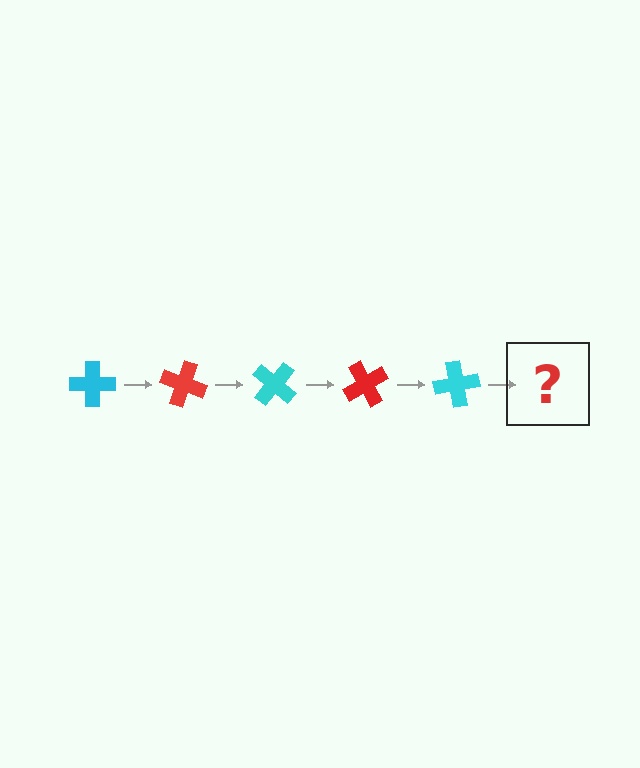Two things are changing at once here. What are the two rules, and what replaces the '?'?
The two rules are that it rotates 20 degrees each step and the color cycles through cyan and red. The '?' should be a red cross, rotated 100 degrees from the start.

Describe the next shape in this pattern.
It should be a red cross, rotated 100 degrees from the start.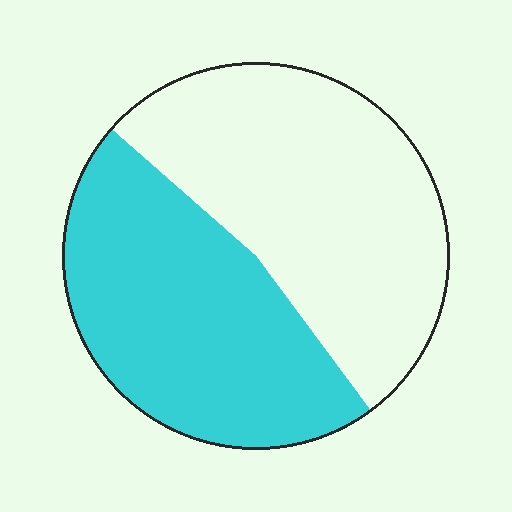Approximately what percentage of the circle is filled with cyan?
Approximately 45%.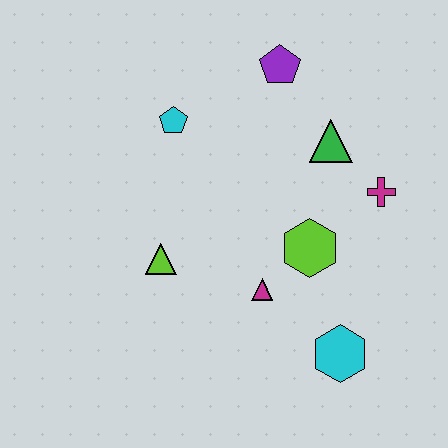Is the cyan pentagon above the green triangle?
Yes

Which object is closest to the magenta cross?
The green triangle is closest to the magenta cross.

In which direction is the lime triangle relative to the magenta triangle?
The lime triangle is to the left of the magenta triangle.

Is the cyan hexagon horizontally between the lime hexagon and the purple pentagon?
No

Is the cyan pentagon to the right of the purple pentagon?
No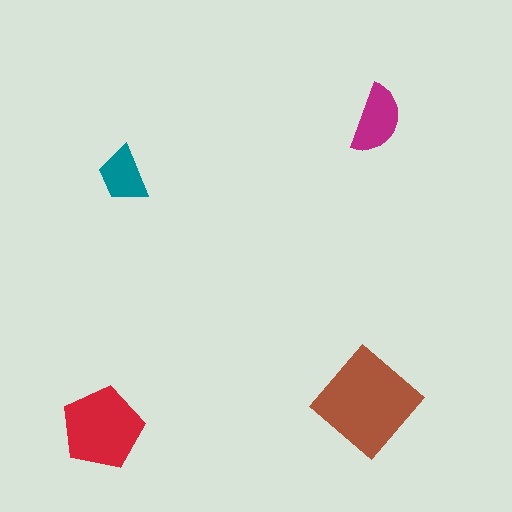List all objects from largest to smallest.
The brown diamond, the red pentagon, the magenta semicircle, the teal trapezoid.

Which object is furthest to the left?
The red pentagon is leftmost.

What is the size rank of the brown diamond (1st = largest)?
1st.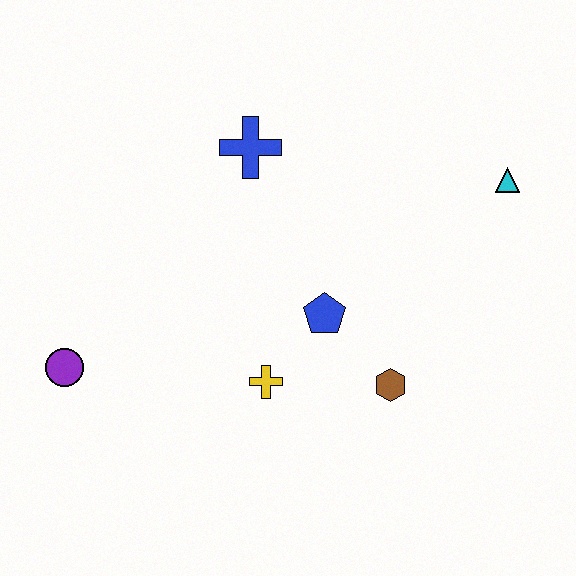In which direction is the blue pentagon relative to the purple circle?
The blue pentagon is to the right of the purple circle.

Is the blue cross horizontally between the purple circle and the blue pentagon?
Yes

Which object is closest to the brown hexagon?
The blue pentagon is closest to the brown hexagon.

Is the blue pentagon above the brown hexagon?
Yes